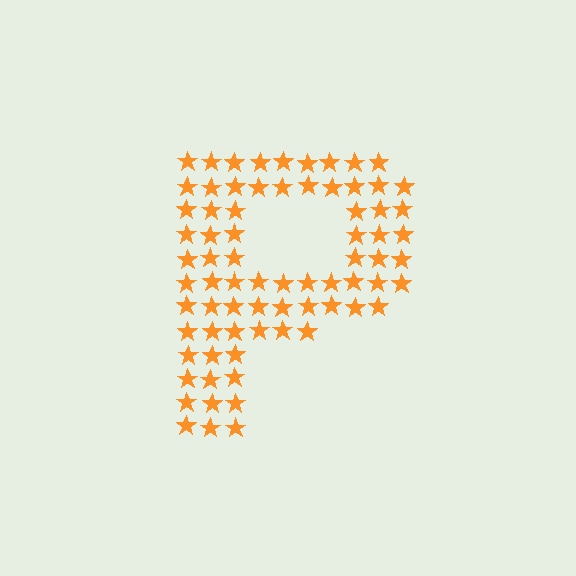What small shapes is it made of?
It is made of small stars.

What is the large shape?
The large shape is the letter P.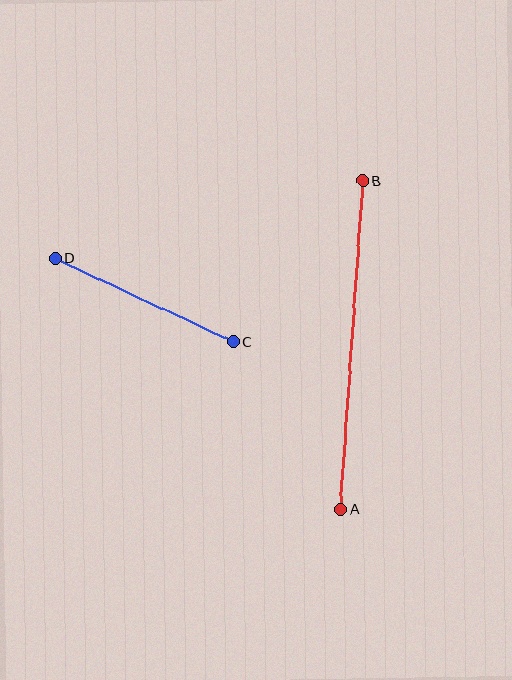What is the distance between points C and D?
The distance is approximately 197 pixels.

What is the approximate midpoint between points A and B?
The midpoint is at approximately (352, 345) pixels.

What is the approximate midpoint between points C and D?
The midpoint is at approximately (144, 300) pixels.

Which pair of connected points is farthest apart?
Points A and B are farthest apart.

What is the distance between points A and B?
The distance is approximately 329 pixels.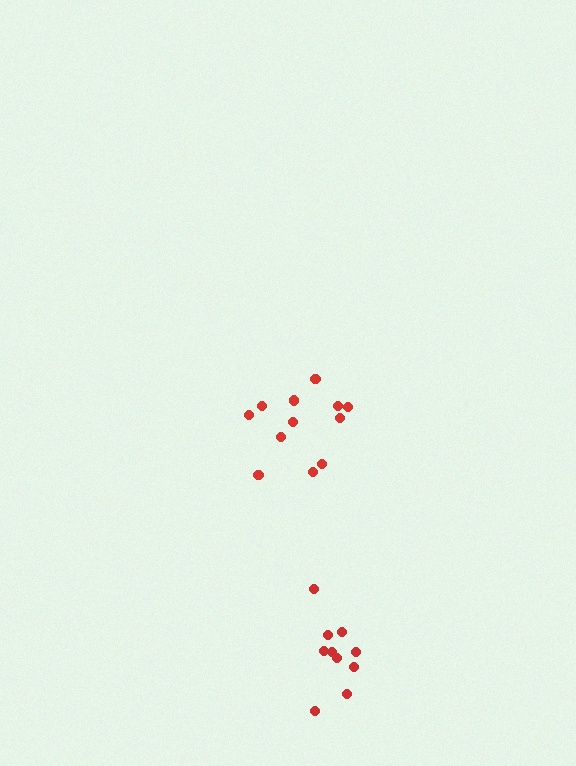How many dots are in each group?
Group 1: 10 dots, Group 2: 12 dots (22 total).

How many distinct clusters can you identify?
There are 2 distinct clusters.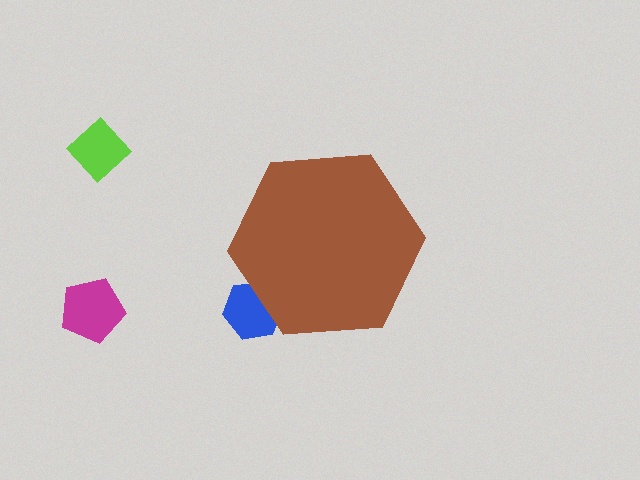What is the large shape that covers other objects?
A brown hexagon.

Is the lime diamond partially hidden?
No, the lime diamond is fully visible.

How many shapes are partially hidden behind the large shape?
1 shape is partially hidden.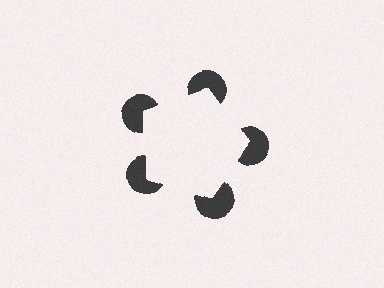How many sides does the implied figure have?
5 sides.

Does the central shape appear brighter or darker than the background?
It typically appears slightly brighter than the background, even though no actual brightness change is drawn.